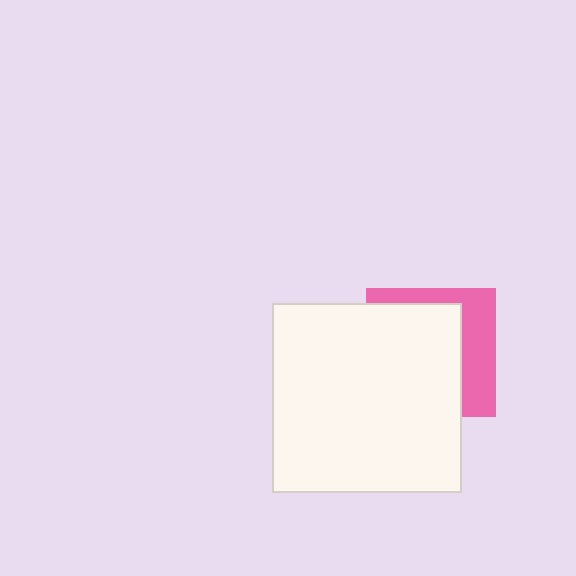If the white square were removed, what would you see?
You would see the complete pink square.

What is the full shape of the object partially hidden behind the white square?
The partially hidden object is a pink square.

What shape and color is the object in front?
The object in front is a white square.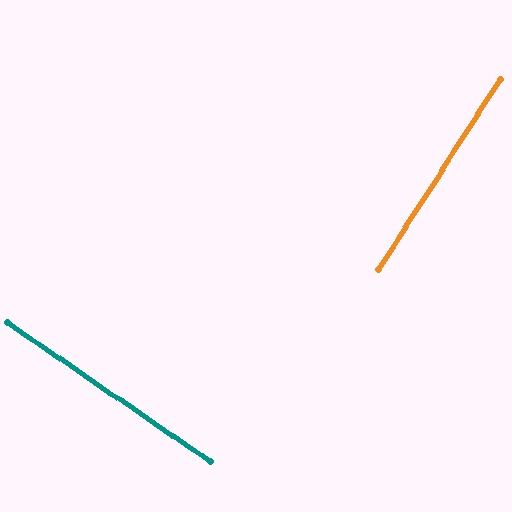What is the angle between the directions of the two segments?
Approximately 88 degrees.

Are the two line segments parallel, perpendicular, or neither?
Perpendicular — they meet at approximately 88°.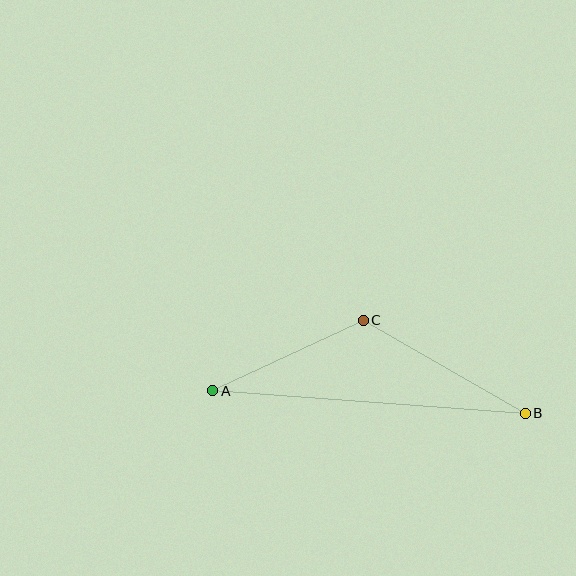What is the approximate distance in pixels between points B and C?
The distance between B and C is approximately 187 pixels.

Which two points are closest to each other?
Points A and C are closest to each other.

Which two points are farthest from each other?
Points A and B are farthest from each other.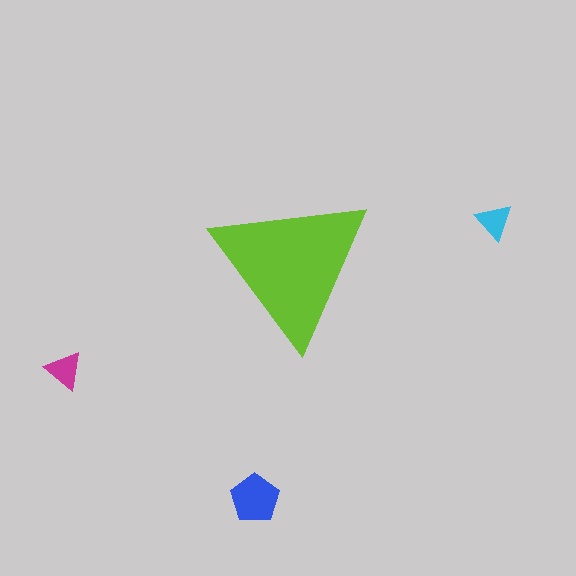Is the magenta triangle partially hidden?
No, the magenta triangle is fully visible.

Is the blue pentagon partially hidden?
No, the blue pentagon is fully visible.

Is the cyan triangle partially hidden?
No, the cyan triangle is fully visible.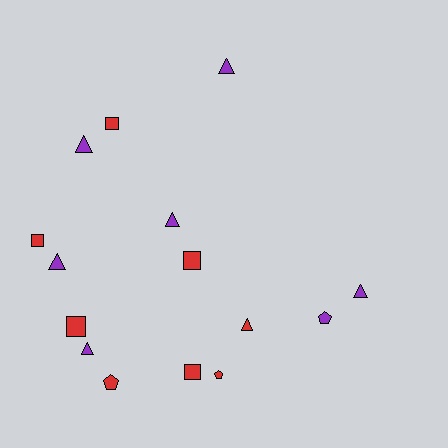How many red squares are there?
There are 5 red squares.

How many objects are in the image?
There are 15 objects.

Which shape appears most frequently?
Triangle, with 7 objects.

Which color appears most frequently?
Red, with 8 objects.